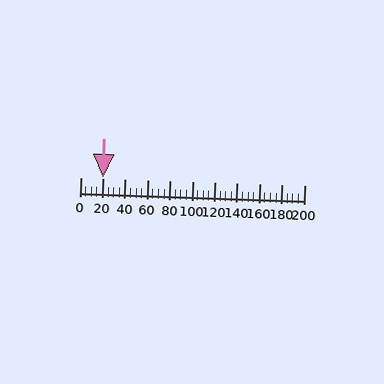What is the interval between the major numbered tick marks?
The major tick marks are spaced 20 units apart.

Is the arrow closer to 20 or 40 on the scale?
The arrow is closer to 20.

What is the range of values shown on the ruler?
The ruler shows values from 0 to 200.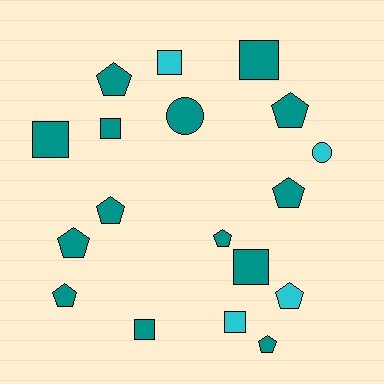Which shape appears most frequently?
Pentagon, with 9 objects.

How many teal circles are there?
There is 1 teal circle.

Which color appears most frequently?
Teal, with 14 objects.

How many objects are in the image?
There are 18 objects.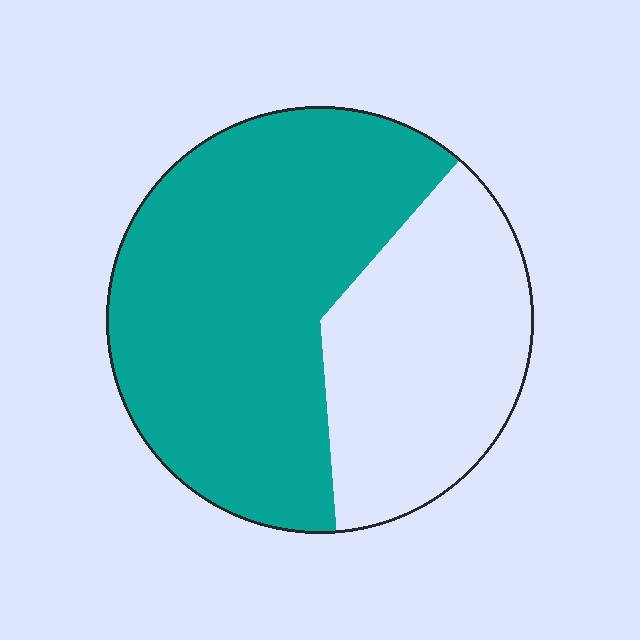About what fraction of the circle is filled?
About five eighths (5/8).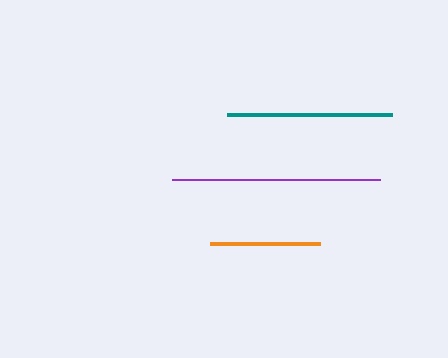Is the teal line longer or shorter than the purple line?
The purple line is longer than the teal line.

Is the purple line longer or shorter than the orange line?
The purple line is longer than the orange line.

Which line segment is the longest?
The purple line is the longest at approximately 208 pixels.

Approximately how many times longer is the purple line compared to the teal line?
The purple line is approximately 1.3 times the length of the teal line.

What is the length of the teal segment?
The teal segment is approximately 164 pixels long.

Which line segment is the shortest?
The orange line is the shortest at approximately 110 pixels.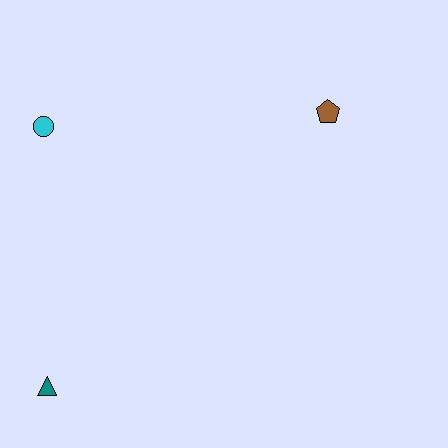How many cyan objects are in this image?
There is 1 cyan object.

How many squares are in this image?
There are no squares.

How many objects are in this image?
There are 3 objects.